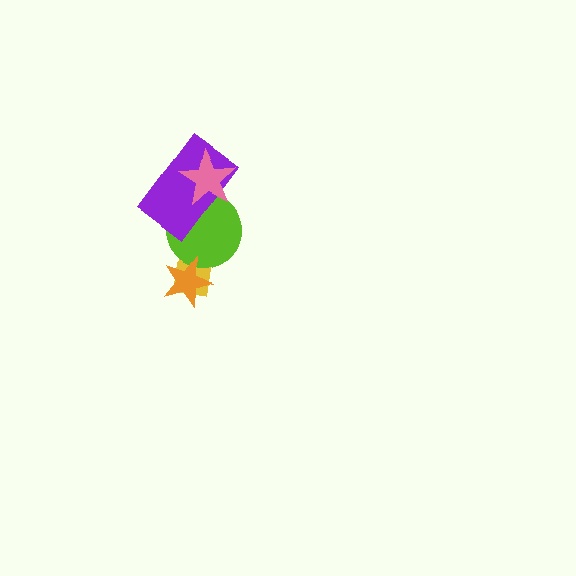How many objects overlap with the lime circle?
4 objects overlap with the lime circle.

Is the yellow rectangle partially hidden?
Yes, it is partially covered by another shape.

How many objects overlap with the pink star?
2 objects overlap with the pink star.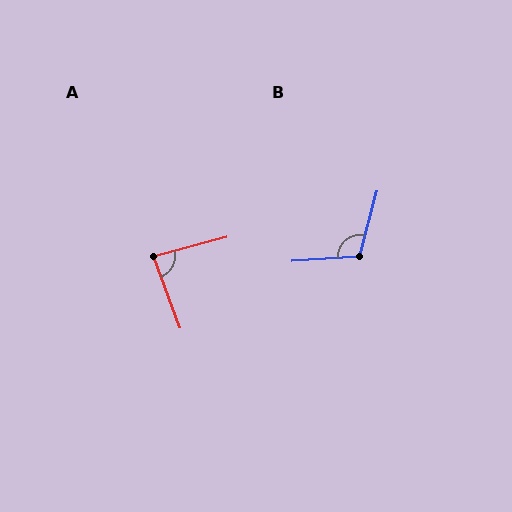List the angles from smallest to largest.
A (84°), B (109°).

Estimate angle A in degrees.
Approximately 84 degrees.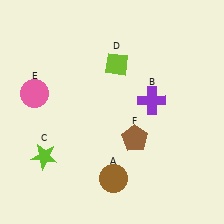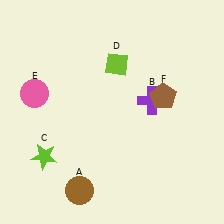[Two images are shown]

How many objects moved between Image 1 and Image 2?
2 objects moved between the two images.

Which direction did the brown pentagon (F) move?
The brown pentagon (F) moved up.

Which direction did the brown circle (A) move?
The brown circle (A) moved left.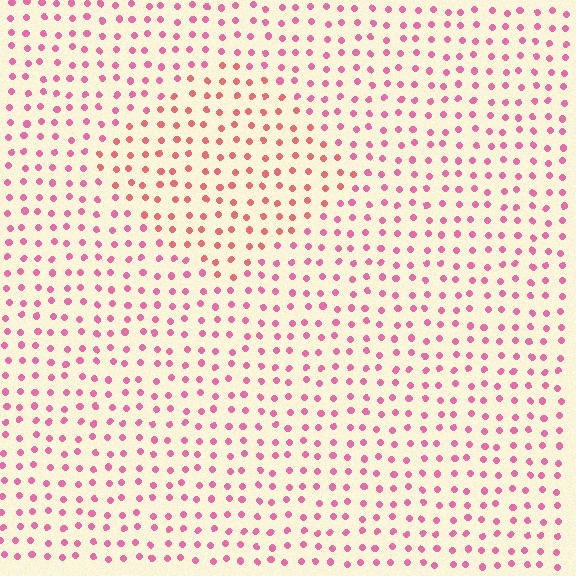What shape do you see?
I see a diamond.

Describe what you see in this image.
The image is filled with small pink elements in a uniform arrangement. A diamond-shaped region is visible where the elements are tinted to a slightly different hue, forming a subtle color boundary.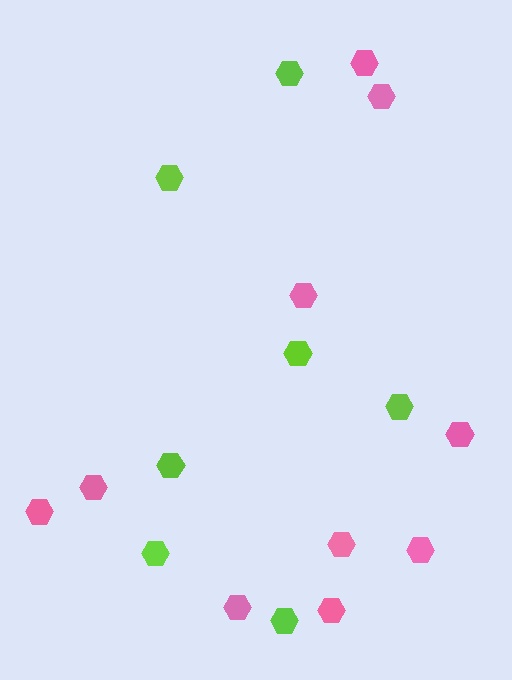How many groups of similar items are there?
There are 2 groups: one group of pink hexagons (10) and one group of lime hexagons (7).